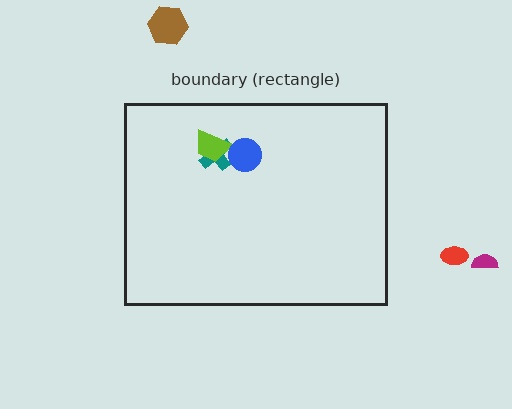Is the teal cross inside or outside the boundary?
Inside.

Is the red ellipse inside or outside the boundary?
Outside.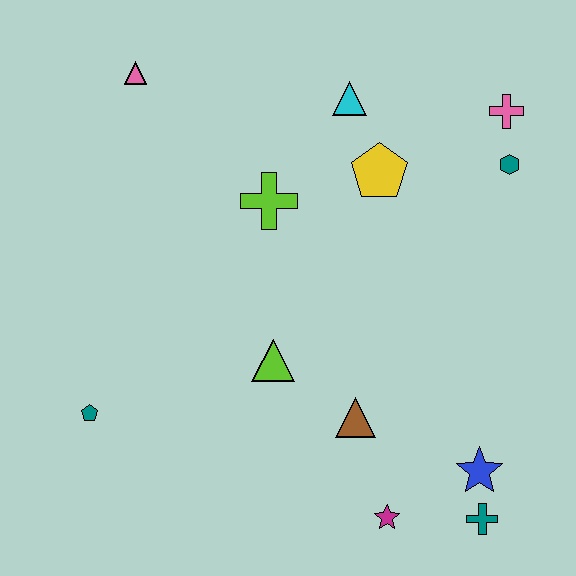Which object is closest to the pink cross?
The teal hexagon is closest to the pink cross.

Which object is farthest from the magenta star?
The pink triangle is farthest from the magenta star.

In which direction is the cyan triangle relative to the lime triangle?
The cyan triangle is above the lime triangle.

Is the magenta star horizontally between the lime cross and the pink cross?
Yes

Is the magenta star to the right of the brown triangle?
Yes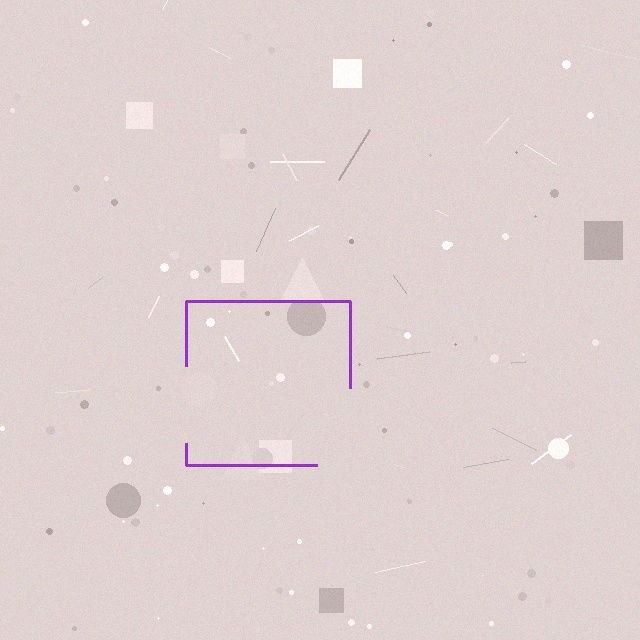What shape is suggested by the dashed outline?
The dashed outline suggests a square.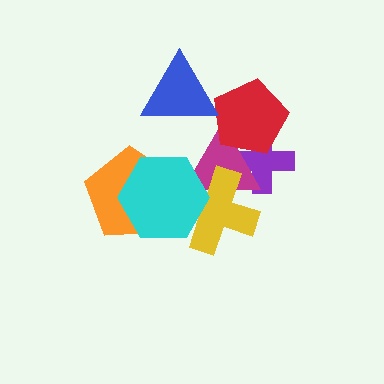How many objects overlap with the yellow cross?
3 objects overlap with the yellow cross.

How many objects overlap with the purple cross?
3 objects overlap with the purple cross.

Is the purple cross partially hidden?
Yes, it is partially covered by another shape.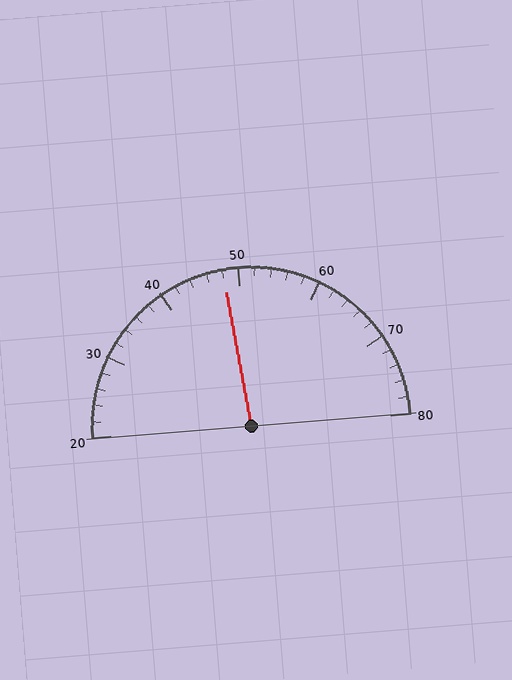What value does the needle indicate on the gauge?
The needle indicates approximately 48.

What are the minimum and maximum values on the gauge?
The gauge ranges from 20 to 80.